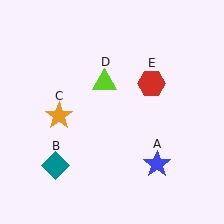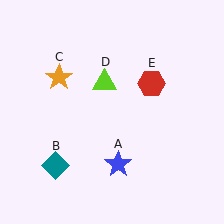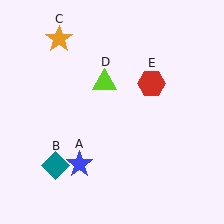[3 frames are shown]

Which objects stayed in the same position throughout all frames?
Teal diamond (object B) and lime triangle (object D) and red hexagon (object E) remained stationary.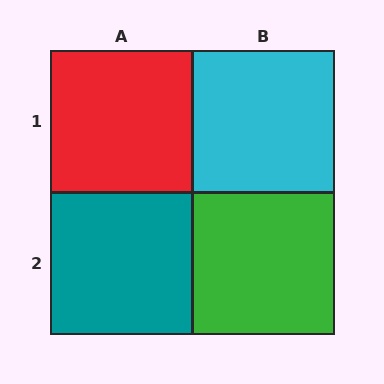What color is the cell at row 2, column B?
Green.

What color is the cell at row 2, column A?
Teal.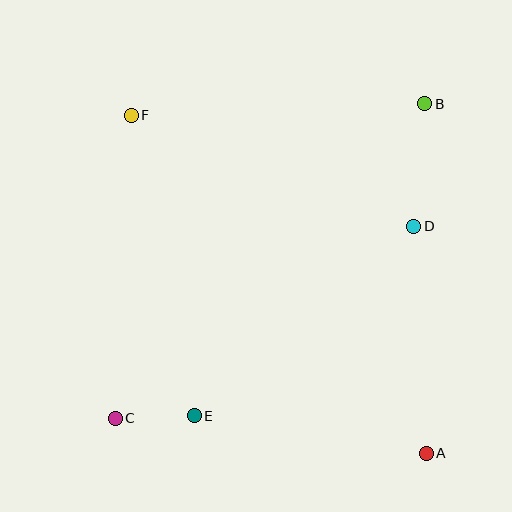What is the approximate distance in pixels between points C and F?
The distance between C and F is approximately 303 pixels.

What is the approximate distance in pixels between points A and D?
The distance between A and D is approximately 227 pixels.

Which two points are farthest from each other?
Points A and F are farthest from each other.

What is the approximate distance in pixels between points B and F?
The distance between B and F is approximately 294 pixels.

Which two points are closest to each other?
Points C and E are closest to each other.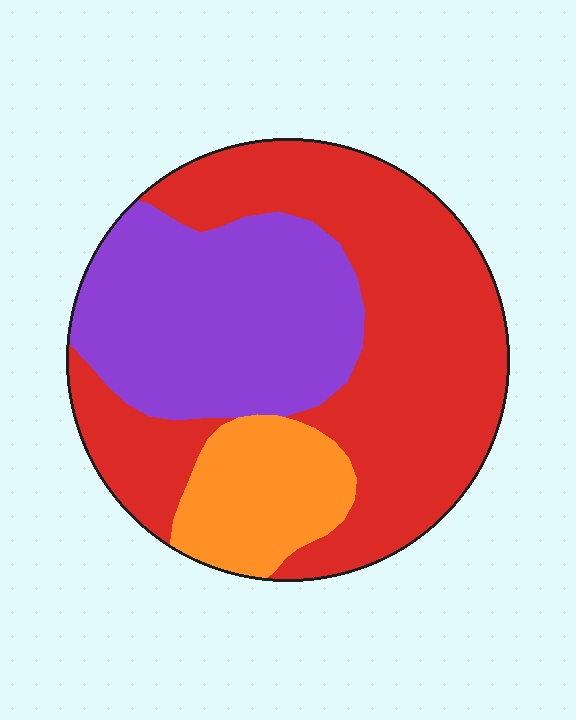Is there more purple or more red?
Red.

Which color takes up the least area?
Orange, at roughly 15%.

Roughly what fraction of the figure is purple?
Purple takes up about one third (1/3) of the figure.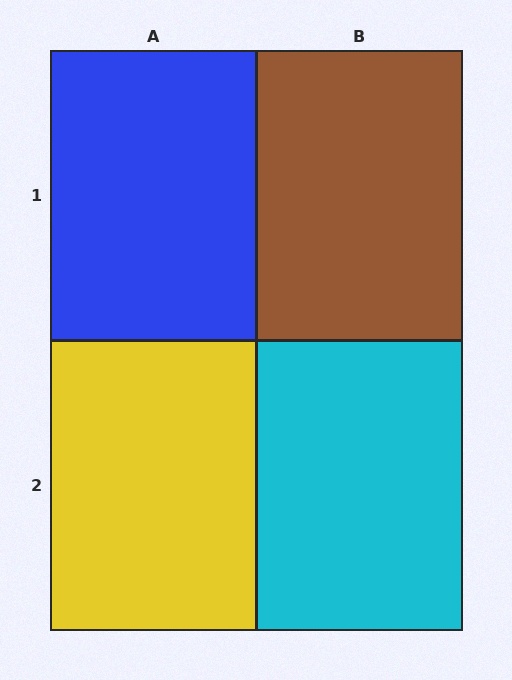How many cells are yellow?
1 cell is yellow.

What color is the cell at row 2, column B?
Cyan.